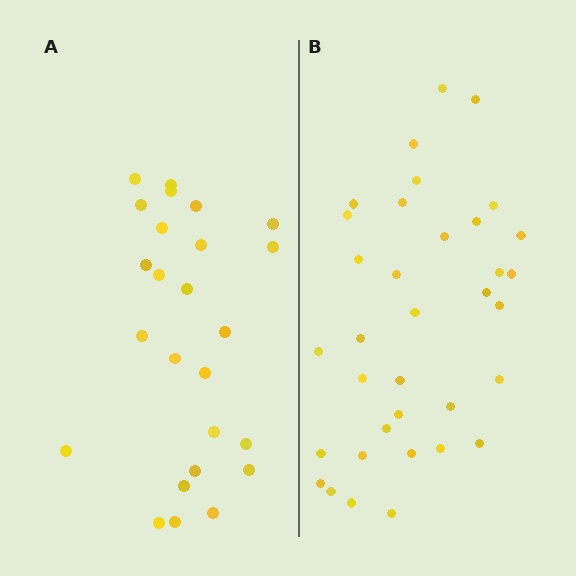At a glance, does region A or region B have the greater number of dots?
Region B (the right region) has more dots.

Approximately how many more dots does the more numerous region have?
Region B has roughly 10 or so more dots than region A.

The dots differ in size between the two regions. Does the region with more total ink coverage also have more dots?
No. Region A has more total ink coverage because its dots are larger, but region B actually contains more individual dots. Total area can be misleading — the number of items is what matters here.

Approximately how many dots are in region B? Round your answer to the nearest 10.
About 40 dots. (The exact count is 35, which rounds to 40.)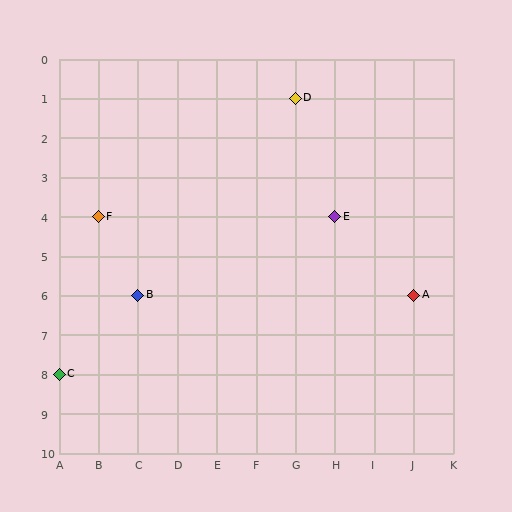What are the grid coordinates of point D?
Point D is at grid coordinates (G, 1).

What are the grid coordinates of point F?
Point F is at grid coordinates (B, 4).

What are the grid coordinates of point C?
Point C is at grid coordinates (A, 8).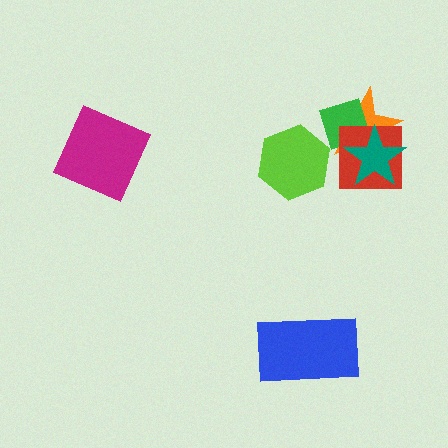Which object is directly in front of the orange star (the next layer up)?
The green diamond is directly in front of the orange star.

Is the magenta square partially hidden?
No, no other shape covers it.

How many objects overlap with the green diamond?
3 objects overlap with the green diamond.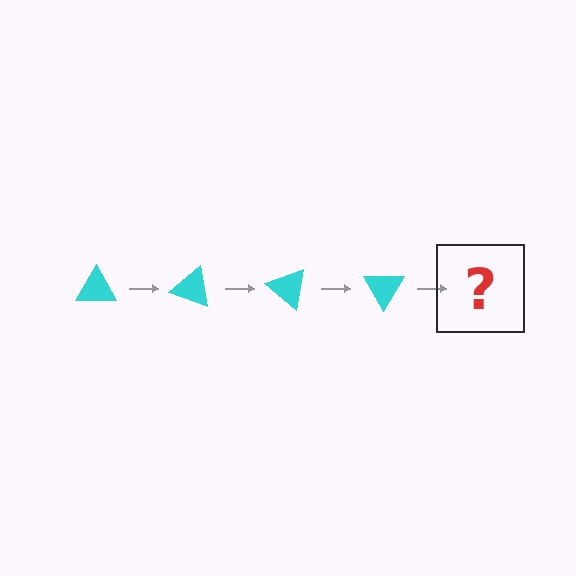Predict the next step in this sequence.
The next step is a cyan triangle rotated 80 degrees.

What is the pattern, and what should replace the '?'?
The pattern is that the triangle rotates 20 degrees each step. The '?' should be a cyan triangle rotated 80 degrees.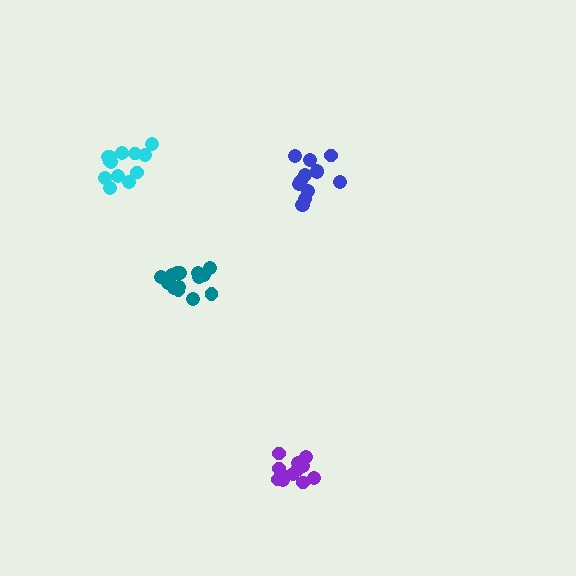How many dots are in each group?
Group 1: 14 dots, Group 2: 13 dots, Group 3: 14 dots, Group 4: 13 dots (54 total).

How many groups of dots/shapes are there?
There are 4 groups.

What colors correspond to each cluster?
The clusters are colored: teal, blue, purple, cyan.